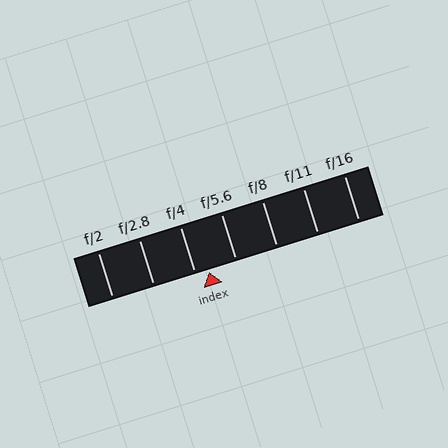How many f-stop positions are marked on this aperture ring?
There are 7 f-stop positions marked.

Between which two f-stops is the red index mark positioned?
The index mark is between f/4 and f/5.6.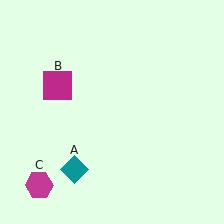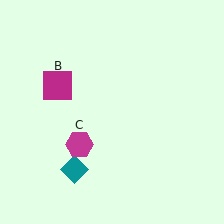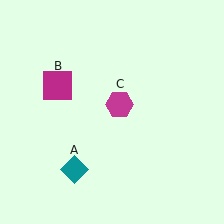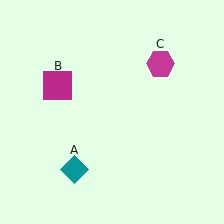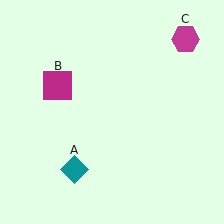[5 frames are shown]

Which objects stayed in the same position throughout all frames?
Teal diamond (object A) and magenta square (object B) remained stationary.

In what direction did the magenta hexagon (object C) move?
The magenta hexagon (object C) moved up and to the right.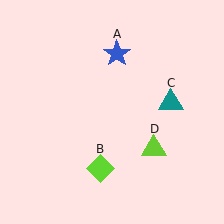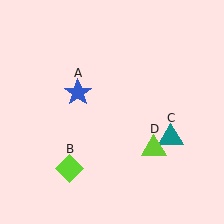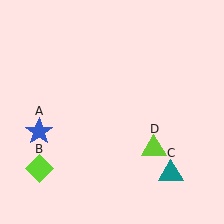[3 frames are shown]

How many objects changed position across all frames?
3 objects changed position: blue star (object A), lime diamond (object B), teal triangle (object C).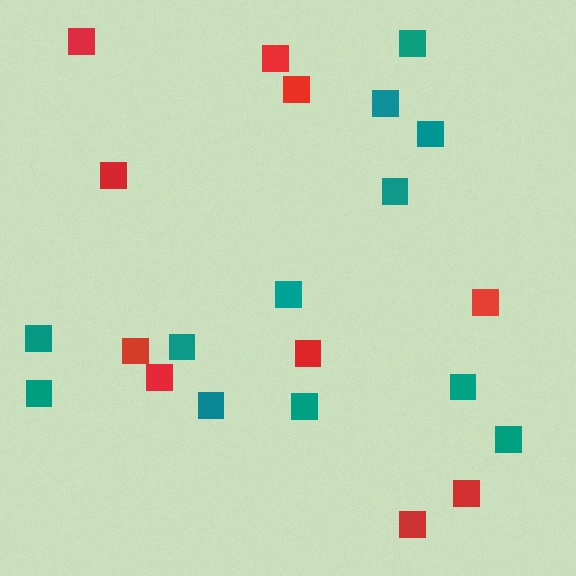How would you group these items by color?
There are 2 groups: one group of red squares (10) and one group of teal squares (12).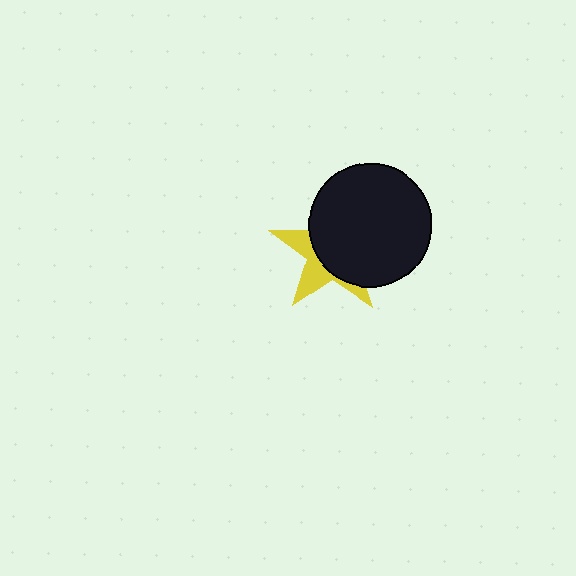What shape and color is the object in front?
The object in front is a black circle.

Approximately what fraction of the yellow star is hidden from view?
Roughly 64% of the yellow star is hidden behind the black circle.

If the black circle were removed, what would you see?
You would see the complete yellow star.